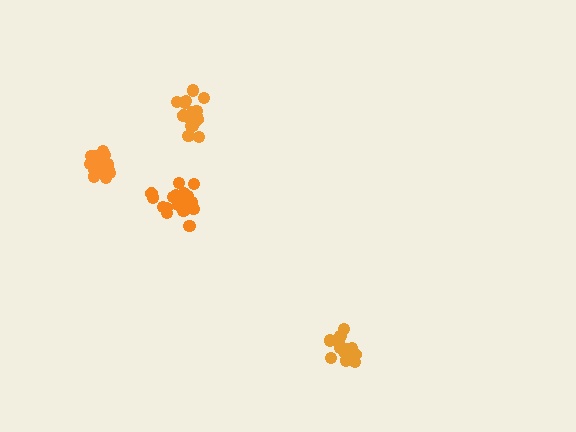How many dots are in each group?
Group 1: 19 dots, Group 2: 21 dots, Group 3: 18 dots, Group 4: 16 dots (74 total).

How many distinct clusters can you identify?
There are 4 distinct clusters.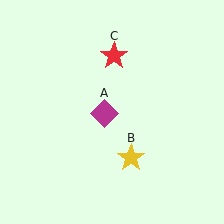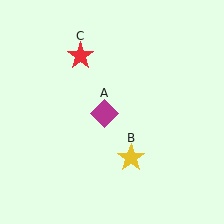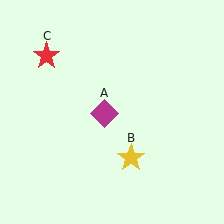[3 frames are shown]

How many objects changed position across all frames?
1 object changed position: red star (object C).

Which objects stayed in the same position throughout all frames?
Magenta diamond (object A) and yellow star (object B) remained stationary.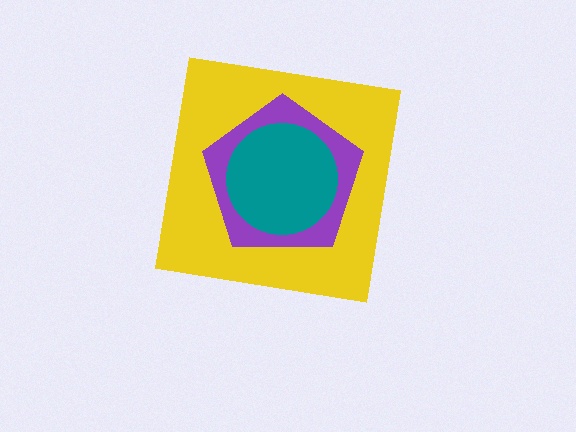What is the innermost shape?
The teal circle.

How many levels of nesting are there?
3.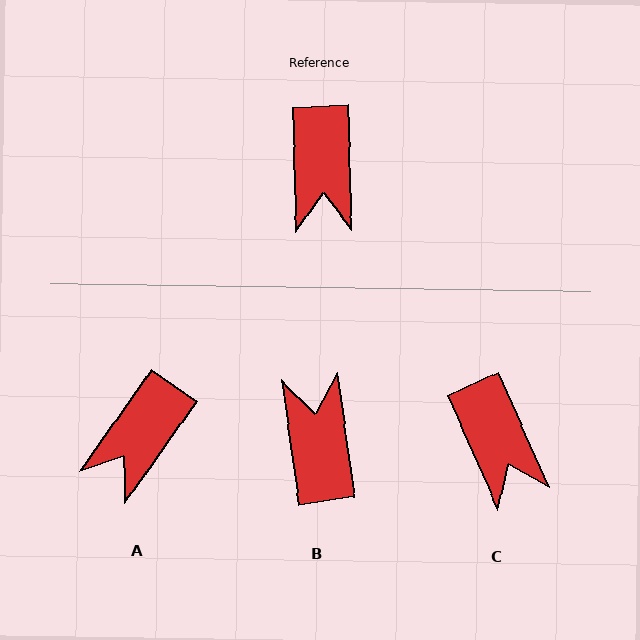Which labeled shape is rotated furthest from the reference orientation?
B, about 174 degrees away.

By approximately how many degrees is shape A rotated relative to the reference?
Approximately 37 degrees clockwise.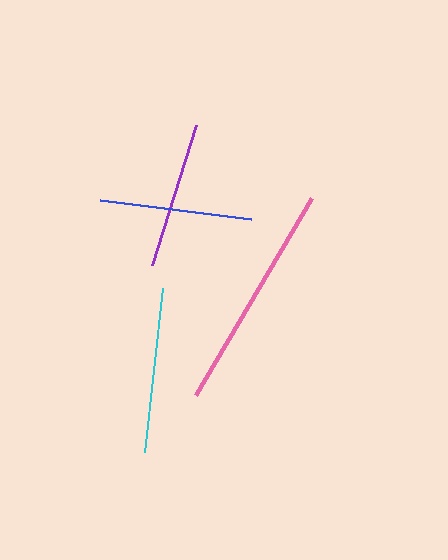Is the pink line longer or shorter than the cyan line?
The pink line is longer than the cyan line.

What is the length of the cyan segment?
The cyan segment is approximately 165 pixels long.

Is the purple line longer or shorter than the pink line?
The pink line is longer than the purple line.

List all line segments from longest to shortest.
From longest to shortest: pink, cyan, blue, purple.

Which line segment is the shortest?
The purple line is the shortest at approximately 146 pixels.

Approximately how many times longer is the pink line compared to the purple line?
The pink line is approximately 1.6 times the length of the purple line.